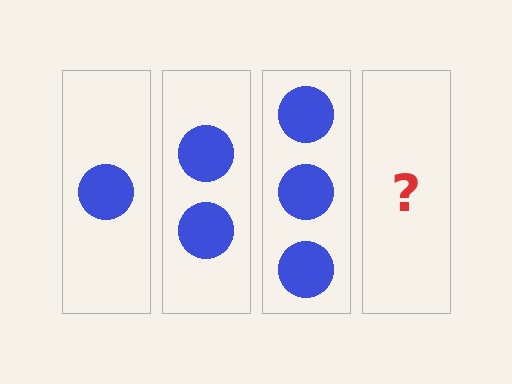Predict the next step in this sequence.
The next step is 4 circles.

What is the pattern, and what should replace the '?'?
The pattern is that each step adds one more circle. The '?' should be 4 circles.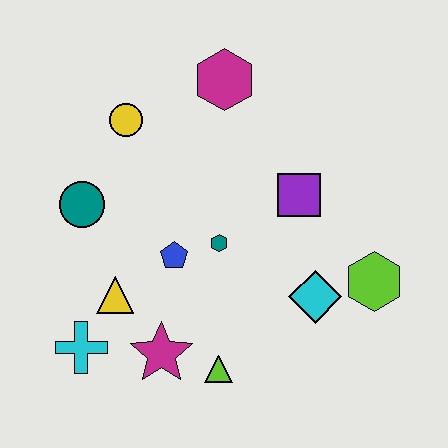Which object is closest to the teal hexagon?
The blue pentagon is closest to the teal hexagon.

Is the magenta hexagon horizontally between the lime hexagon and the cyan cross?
Yes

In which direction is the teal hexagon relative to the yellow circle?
The teal hexagon is below the yellow circle.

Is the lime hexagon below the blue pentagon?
Yes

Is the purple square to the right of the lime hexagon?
No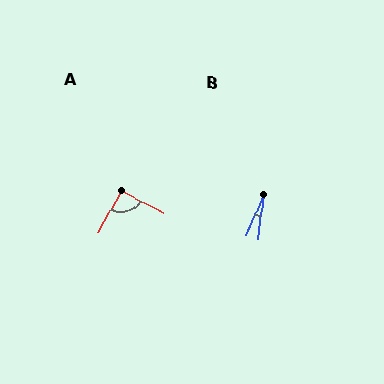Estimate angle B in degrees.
Approximately 16 degrees.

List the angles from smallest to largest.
B (16°), A (91°).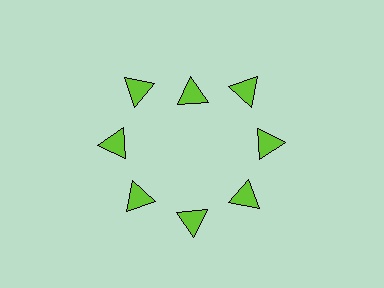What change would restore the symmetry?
The symmetry would be restored by moving it outward, back onto the ring so that all 8 triangles sit at equal angles and equal distance from the center.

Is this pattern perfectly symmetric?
No. The 8 lime triangles are arranged in a ring, but one element near the 12 o'clock position is pulled inward toward the center, breaking the 8-fold rotational symmetry.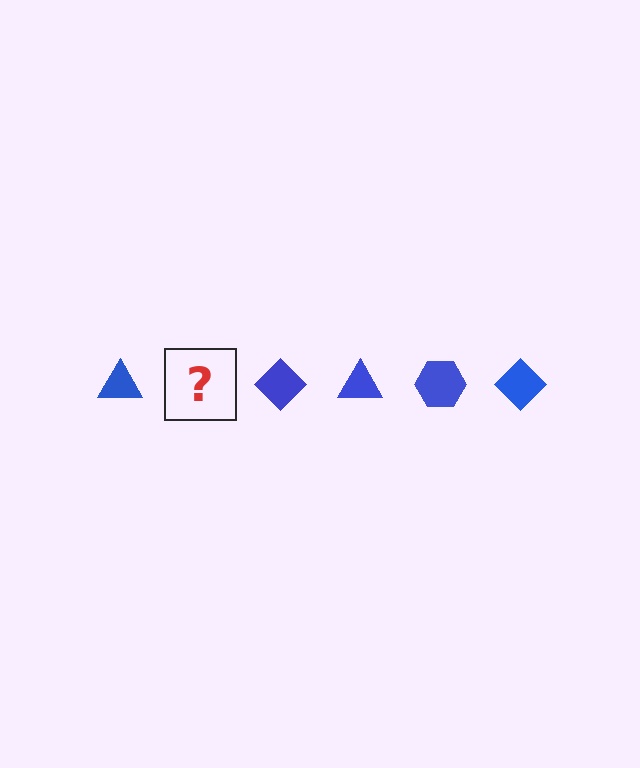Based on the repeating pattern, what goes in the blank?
The blank should be a blue hexagon.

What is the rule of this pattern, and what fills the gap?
The rule is that the pattern cycles through triangle, hexagon, diamond shapes in blue. The gap should be filled with a blue hexagon.